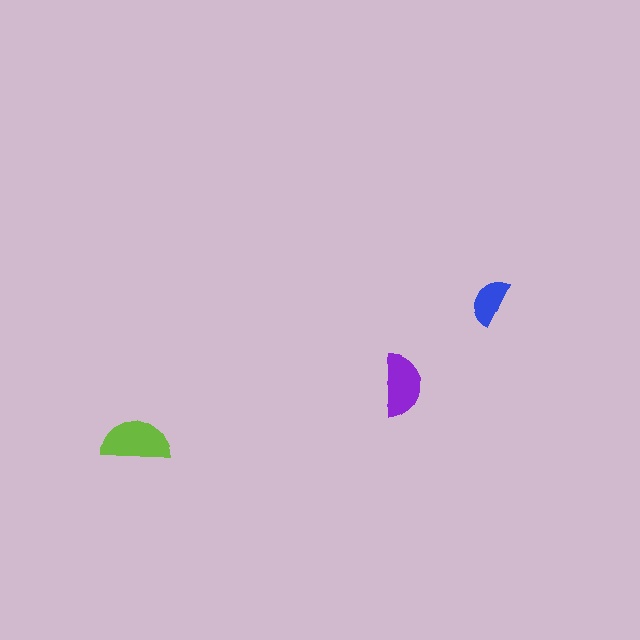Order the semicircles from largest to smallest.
the lime one, the purple one, the blue one.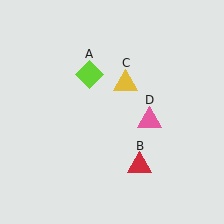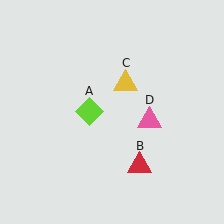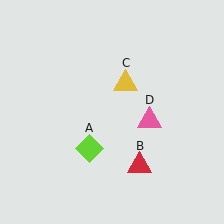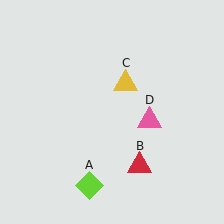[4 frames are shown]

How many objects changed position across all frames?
1 object changed position: lime diamond (object A).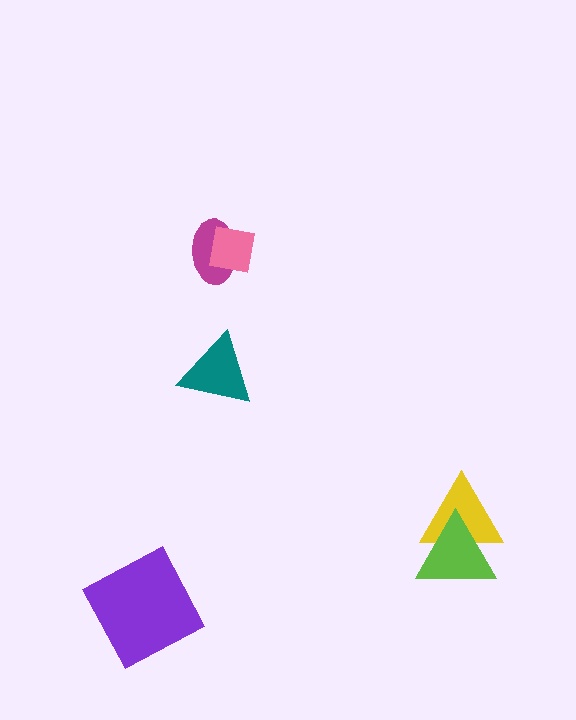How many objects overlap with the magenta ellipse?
1 object overlaps with the magenta ellipse.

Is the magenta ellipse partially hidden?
Yes, it is partially covered by another shape.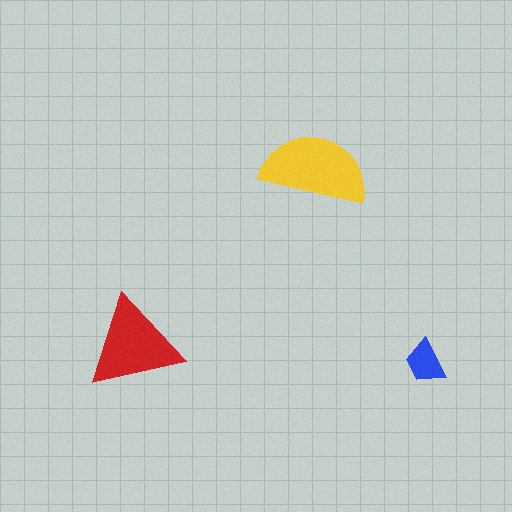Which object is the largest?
The yellow semicircle.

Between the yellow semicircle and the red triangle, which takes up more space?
The yellow semicircle.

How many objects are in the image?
There are 3 objects in the image.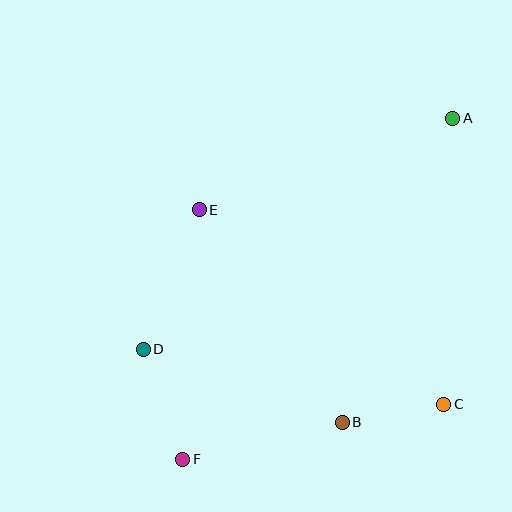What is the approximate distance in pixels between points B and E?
The distance between B and E is approximately 256 pixels.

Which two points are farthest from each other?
Points A and F are farthest from each other.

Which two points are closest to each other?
Points B and C are closest to each other.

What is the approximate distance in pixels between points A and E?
The distance between A and E is approximately 269 pixels.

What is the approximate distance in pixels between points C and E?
The distance between C and E is approximately 312 pixels.